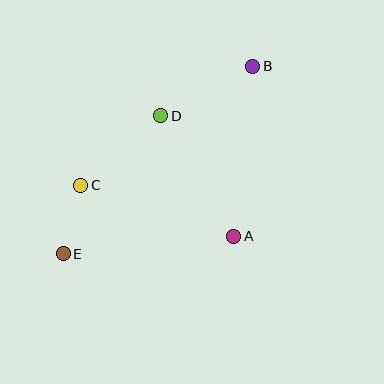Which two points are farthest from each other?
Points B and E are farthest from each other.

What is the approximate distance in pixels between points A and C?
The distance between A and C is approximately 161 pixels.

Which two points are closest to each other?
Points C and E are closest to each other.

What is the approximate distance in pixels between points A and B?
The distance between A and B is approximately 171 pixels.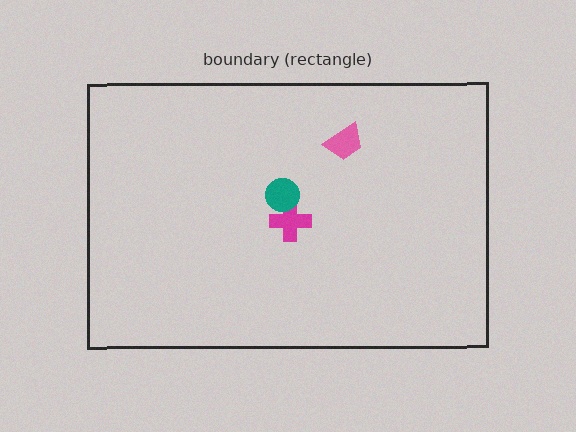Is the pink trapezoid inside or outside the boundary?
Inside.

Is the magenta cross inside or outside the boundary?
Inside.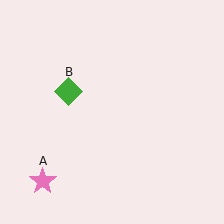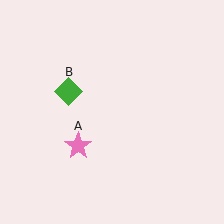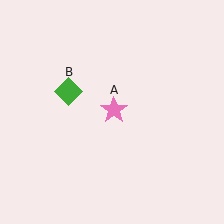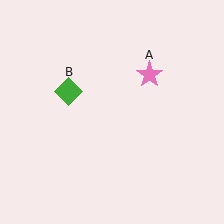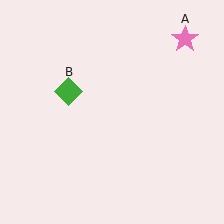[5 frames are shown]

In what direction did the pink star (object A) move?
The pink star (object A) moved up and to the right.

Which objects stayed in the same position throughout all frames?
Green diamond (object B) remained stationary.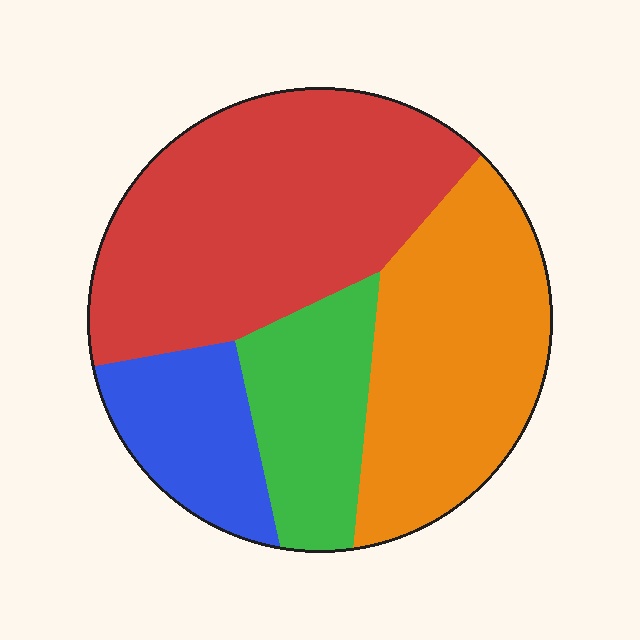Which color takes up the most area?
Red, at roughly 40%.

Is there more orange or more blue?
Orange.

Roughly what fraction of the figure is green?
Green covers about 15% of the figure.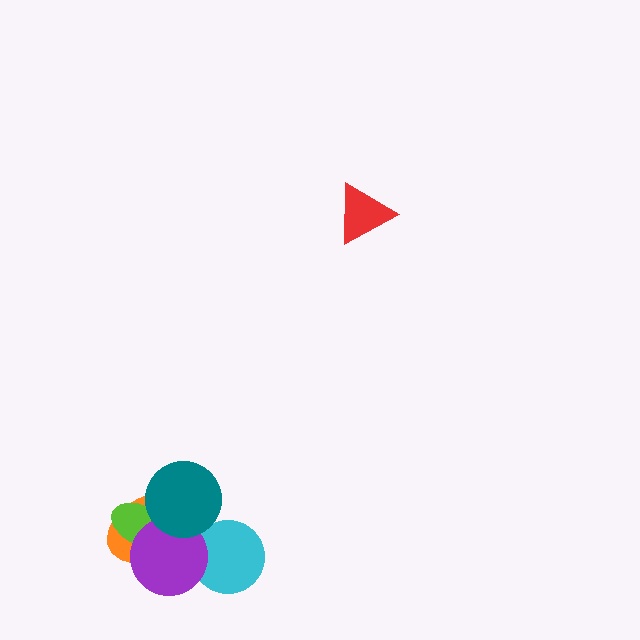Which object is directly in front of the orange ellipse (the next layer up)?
The lime ellipse is directly in front of the orange ellipse.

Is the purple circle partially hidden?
Yes, it is partially covered by another shape.